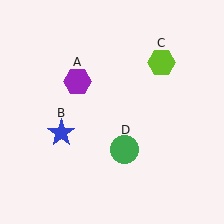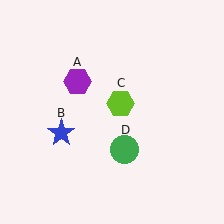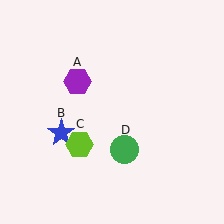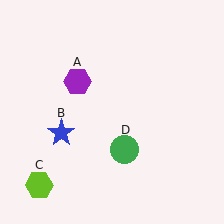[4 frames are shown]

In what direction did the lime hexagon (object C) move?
The lime hexagon (object C) moved down and to the left.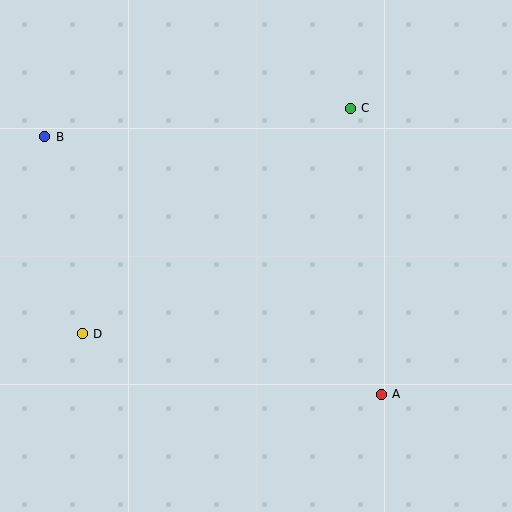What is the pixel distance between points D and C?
The distance between D and C is 350 pixels.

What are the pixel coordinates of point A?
Point A is at (381, 394).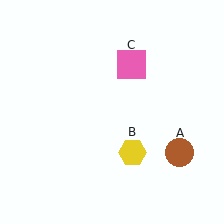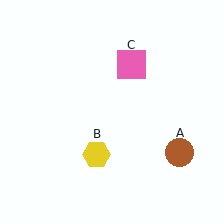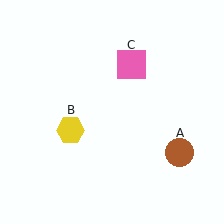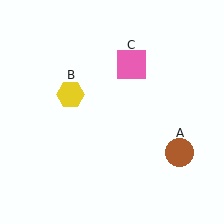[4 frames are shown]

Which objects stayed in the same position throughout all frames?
Brown circle (object A) and pink square (object C) remained stationary.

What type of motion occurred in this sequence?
The yellow hexagon (object B) rotated clockwise around the center of the scene.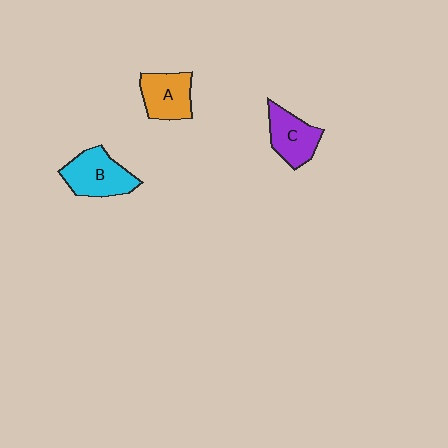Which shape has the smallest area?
Shape A (orange).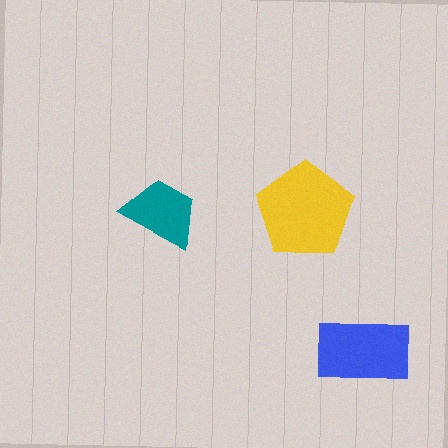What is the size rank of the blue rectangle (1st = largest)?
2nd.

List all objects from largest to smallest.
The yellow pentagon, the blue rectangle, the teal trapezoid.